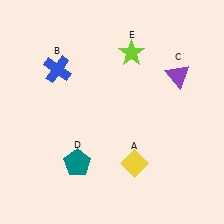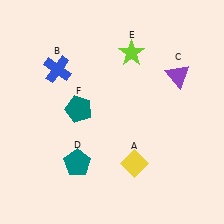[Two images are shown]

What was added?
A teal pentagon (F) was added in Image 2.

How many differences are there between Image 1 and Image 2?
There is 1 difference between the two images.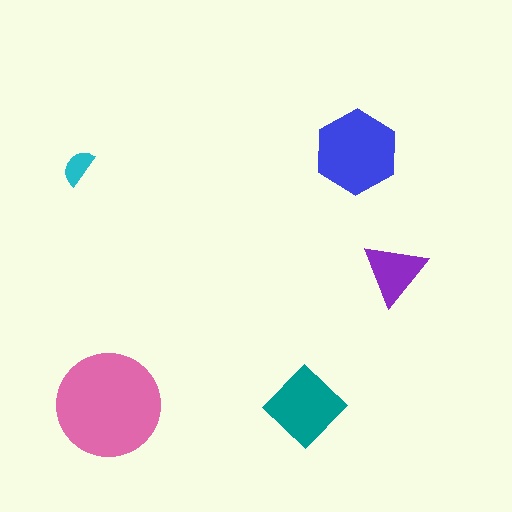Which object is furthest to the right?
The purple triangle is rightmost.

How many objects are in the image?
There are 5 objects in the image.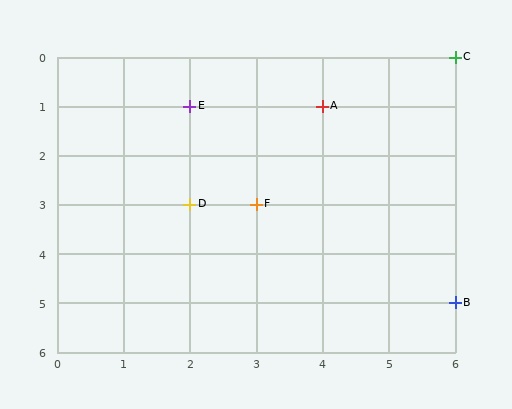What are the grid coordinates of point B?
Point B is at grid coordinates (6, 5).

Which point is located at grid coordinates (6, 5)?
Point B is at (6, 5).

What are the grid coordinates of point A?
Point A is at grid coordinates (4, 1).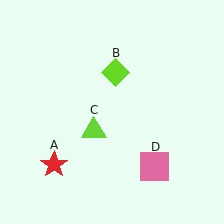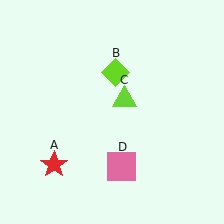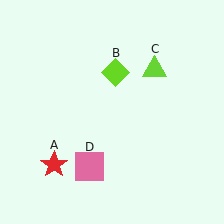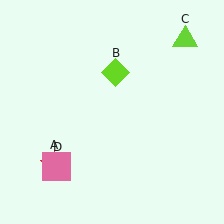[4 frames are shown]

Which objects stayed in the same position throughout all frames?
Red star (object A) and lime diamond (object B) remained stationary.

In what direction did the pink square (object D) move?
The pink square (object D) moved left.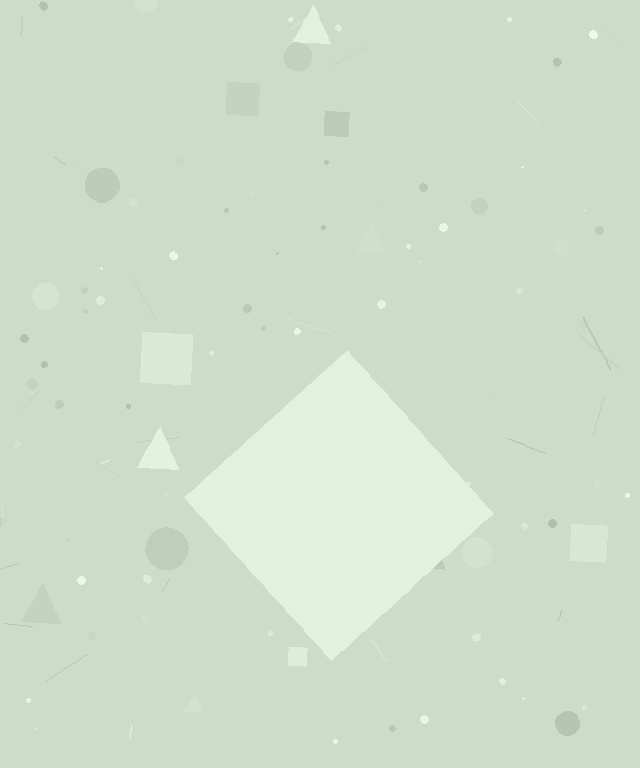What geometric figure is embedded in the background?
A diamond is embedded in the background.